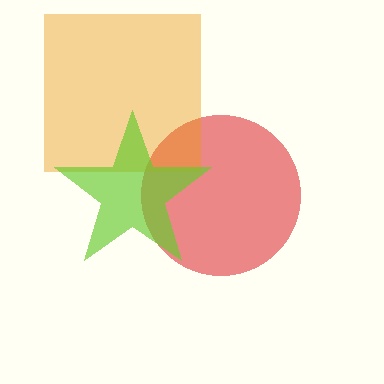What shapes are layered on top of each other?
The layered shapes are: a red circle, an orange square, a lime star.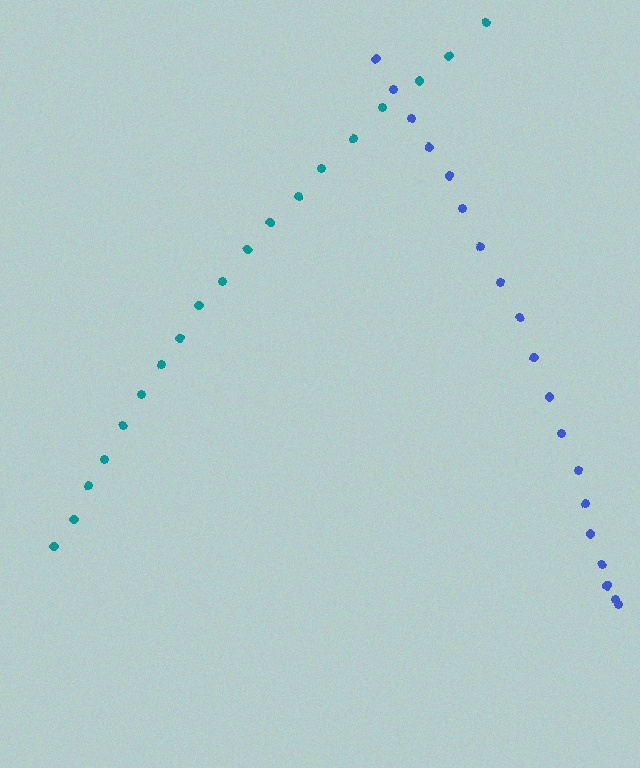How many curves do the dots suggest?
There are 2 distinct paths.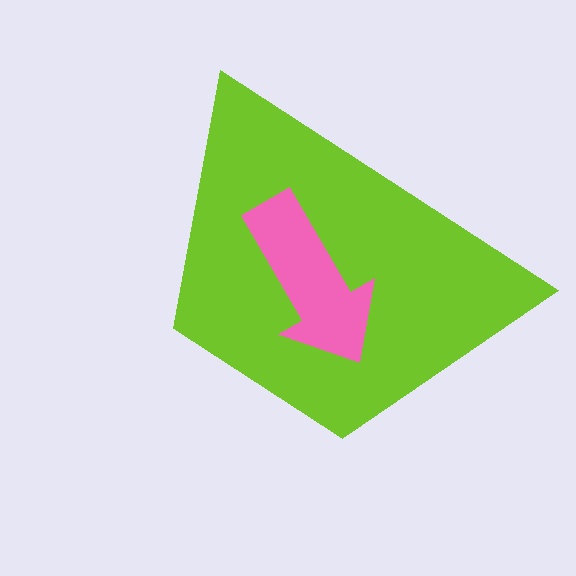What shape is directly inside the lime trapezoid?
The pink arrow.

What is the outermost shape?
The lime trapezoid.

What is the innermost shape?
The pink arrow.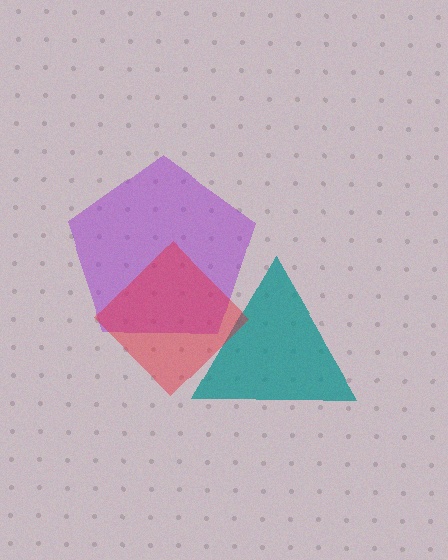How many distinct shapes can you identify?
There are 3 distinct shapes: a purple pentagon, a teal triangle, a red diamond.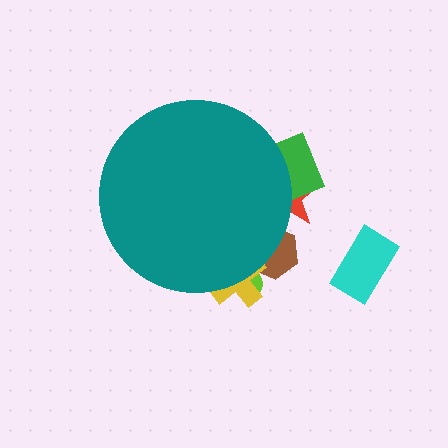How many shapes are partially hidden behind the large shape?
5 shapes are partially hidden.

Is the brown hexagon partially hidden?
Yes, the brown hexagon is partially hidden behind the teal circle.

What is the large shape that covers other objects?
A teal circle.